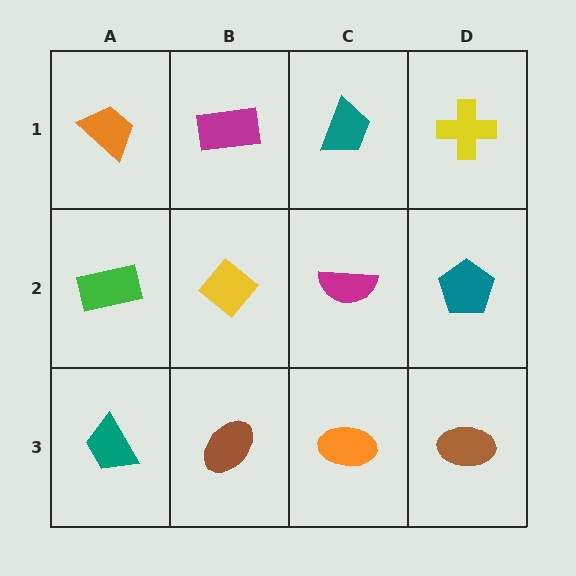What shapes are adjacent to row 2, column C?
A teal trapezoid (row 1, column C), an orange ellipse (row 3, column C), a yellow diamond (row 2, column B), a teal pentagon (row 2, column D).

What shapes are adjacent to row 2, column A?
An orange trapezoid (row 1, column A), a teal trapezoid (row 3, column A), a yellow diamond (row 2, column B).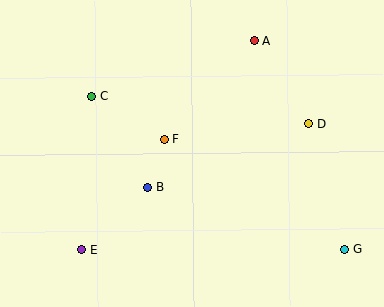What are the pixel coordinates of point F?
Point F is at (164, 139).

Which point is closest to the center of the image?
Point F at (164, 139) is closest to the center.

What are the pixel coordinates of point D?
Point D is at (308, 123).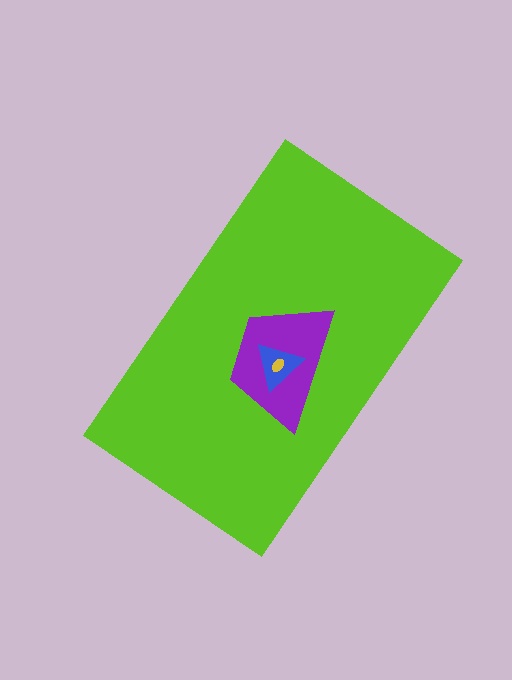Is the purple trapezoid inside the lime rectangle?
Yes.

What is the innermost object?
The yellow ellipse.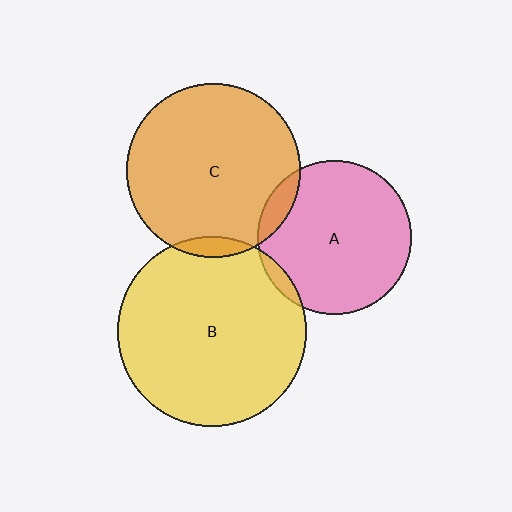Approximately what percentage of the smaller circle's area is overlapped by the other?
Approximately 5%.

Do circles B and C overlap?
Yes.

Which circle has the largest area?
Circle B (yellow).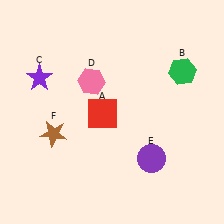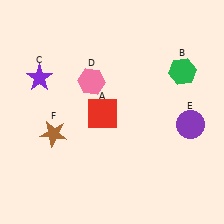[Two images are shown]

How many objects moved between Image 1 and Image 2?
1 object moved between the two images.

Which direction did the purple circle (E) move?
The purple circle (E) moved right.